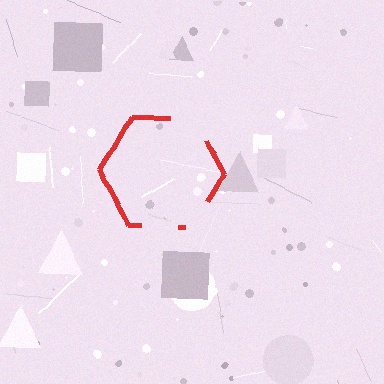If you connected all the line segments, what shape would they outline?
They would outline a hexagon.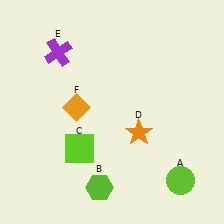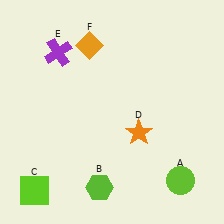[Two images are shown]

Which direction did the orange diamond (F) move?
The orange diamond (F) moved up.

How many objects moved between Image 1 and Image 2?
2 objects moved between the two images.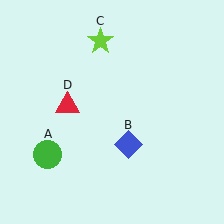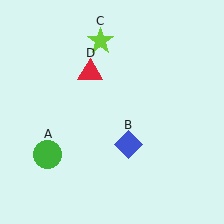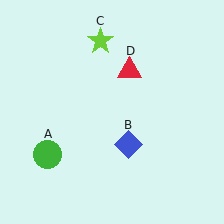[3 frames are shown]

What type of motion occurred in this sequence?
The red triangle (object D) rotated clockwise around the center of the scene.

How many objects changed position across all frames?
1 object changed position: red triangle (object D).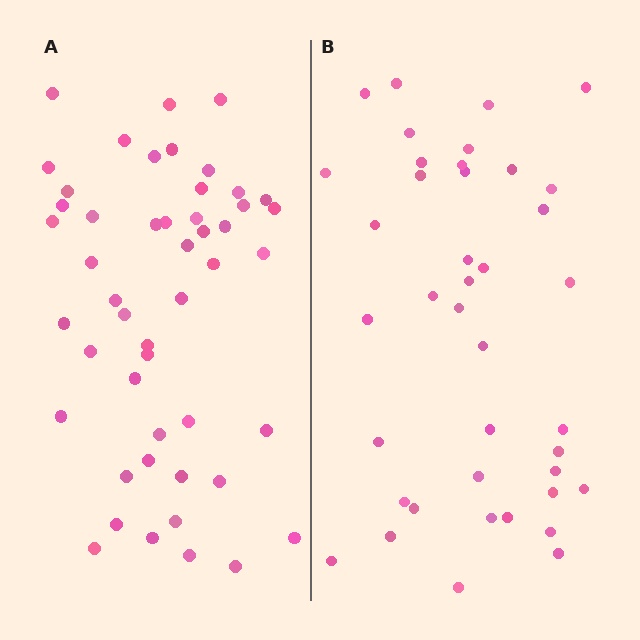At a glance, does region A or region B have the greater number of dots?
Region A (the left region) has more dots.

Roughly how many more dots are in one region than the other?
Region A has roughly 8 or so more dots than region B.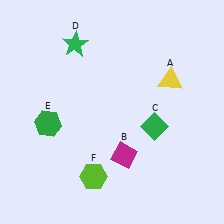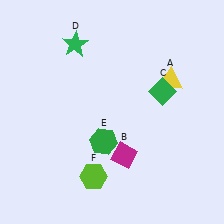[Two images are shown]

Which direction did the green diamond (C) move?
The green diamond (C) moved up.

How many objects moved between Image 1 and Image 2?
2 objects moved between the two images.